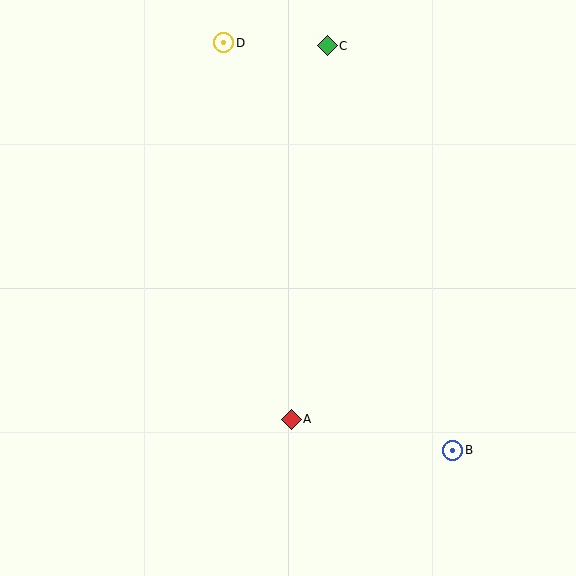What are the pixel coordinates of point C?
Point C is at (327, 46).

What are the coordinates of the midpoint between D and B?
The midpoint between D and B is at (338, 246).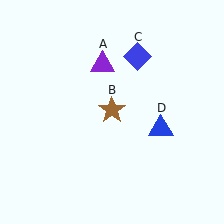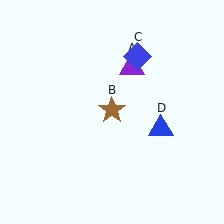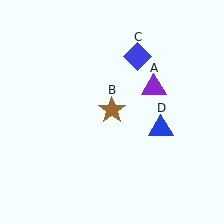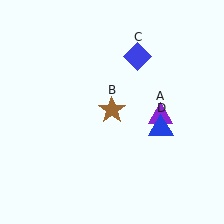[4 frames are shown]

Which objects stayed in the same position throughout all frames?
Brown star (object B) and blue diamond (object C) and blue triangle (object D) remained stationary.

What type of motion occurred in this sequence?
The purple triangle (object A) rotated clockwise around the center of the scene.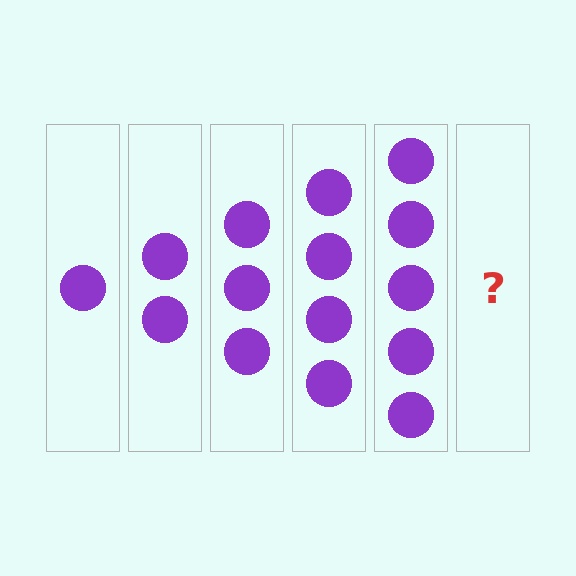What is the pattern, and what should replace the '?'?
The pattern is that each step adds one more circle. The '?' should be 6 circles.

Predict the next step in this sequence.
The next step is 6 circles.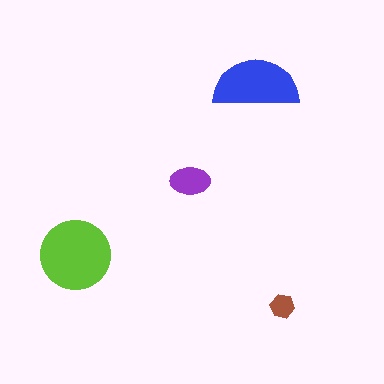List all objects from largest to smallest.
The lime circle, the blue semicircle, the purple ellipse, the brown hexagon.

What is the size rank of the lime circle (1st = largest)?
1st.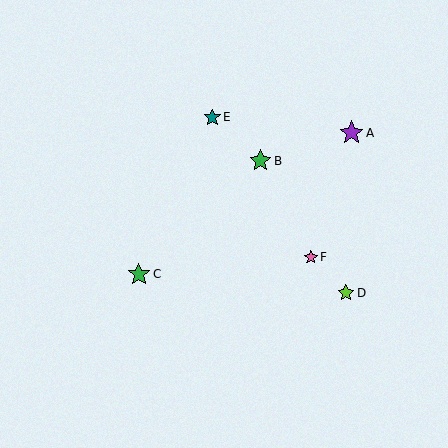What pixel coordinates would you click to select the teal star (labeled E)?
Click at (212, 117) to select the teal star E.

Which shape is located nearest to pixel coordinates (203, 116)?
The teal star (labeled E) at (212, 117) is nearest to that location.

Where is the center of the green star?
The center of the green star is at (139, 274).